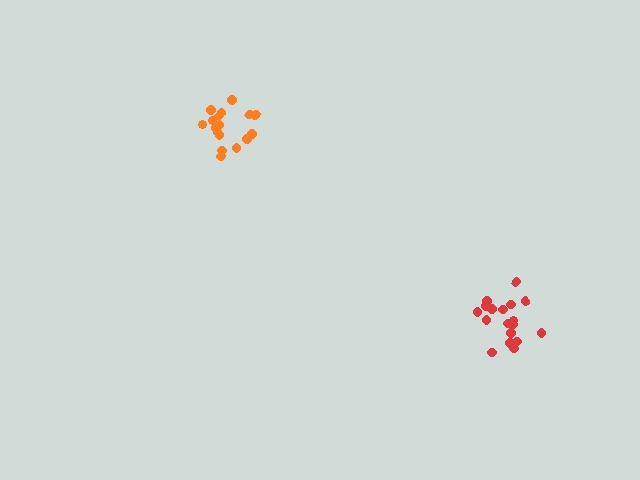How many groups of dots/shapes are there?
There are 2 groups.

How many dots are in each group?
Group 1: 17 dots, Group 2: 18 dots (35 total).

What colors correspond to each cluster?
The clusters are colored: orange, red.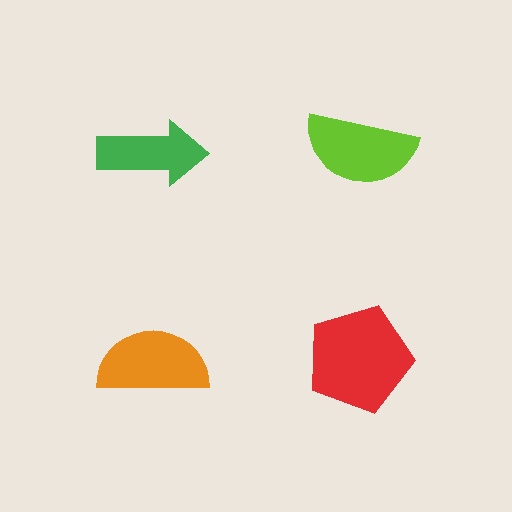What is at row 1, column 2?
A lime semicircle.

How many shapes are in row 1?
2 shapes.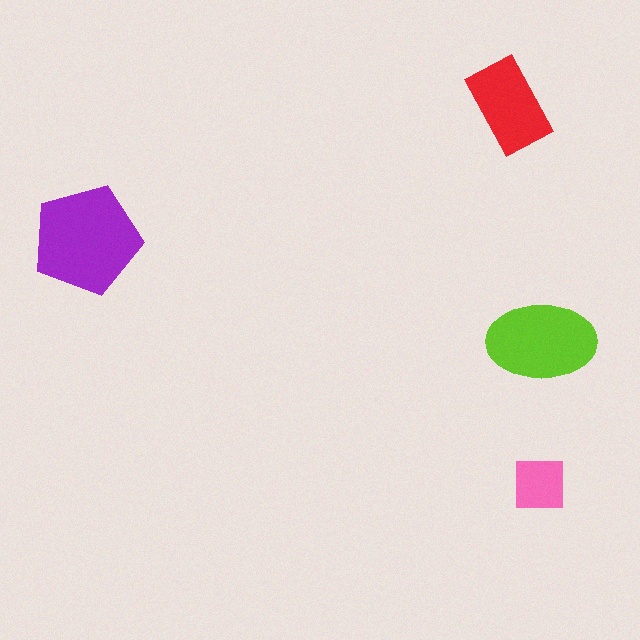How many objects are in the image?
There are 4 objects in the image.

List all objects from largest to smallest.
The purple pentagon, the lime ellipse, the red rectangle, the pink square.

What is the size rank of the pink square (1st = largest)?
4th.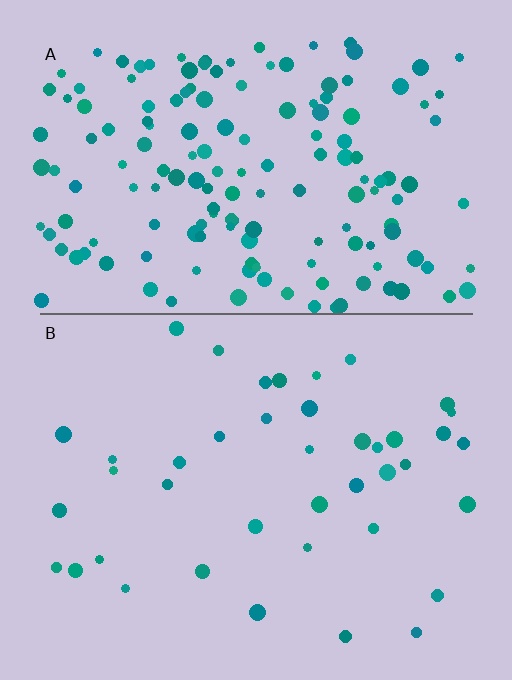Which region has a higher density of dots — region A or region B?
A (the top).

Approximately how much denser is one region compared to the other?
Approximately 3.9× — region A over region B.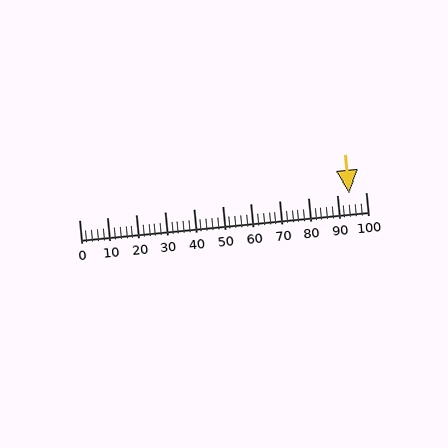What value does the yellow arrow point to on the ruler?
The yellow arrow points to approximately 94.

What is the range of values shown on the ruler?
The ruler shows values from 0 to 100.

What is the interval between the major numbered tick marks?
The major tick marks are spaced 10 units apart.